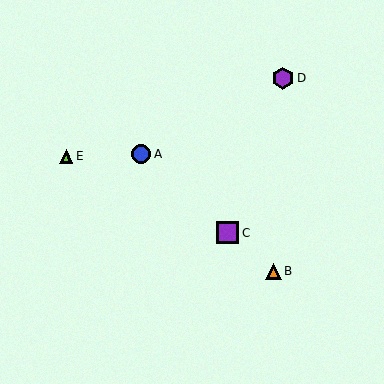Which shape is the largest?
The purple square (labeled C) is the largest.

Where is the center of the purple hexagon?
The center of the purple hexagon is at (283, 78).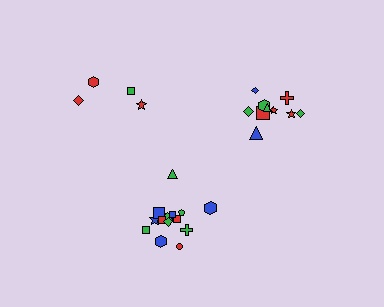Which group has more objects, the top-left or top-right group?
The top-right group.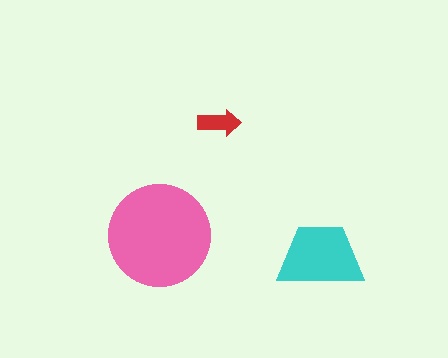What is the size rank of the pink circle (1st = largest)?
1st.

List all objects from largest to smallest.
The pink circle, the cyan trapezoid, the red arrow.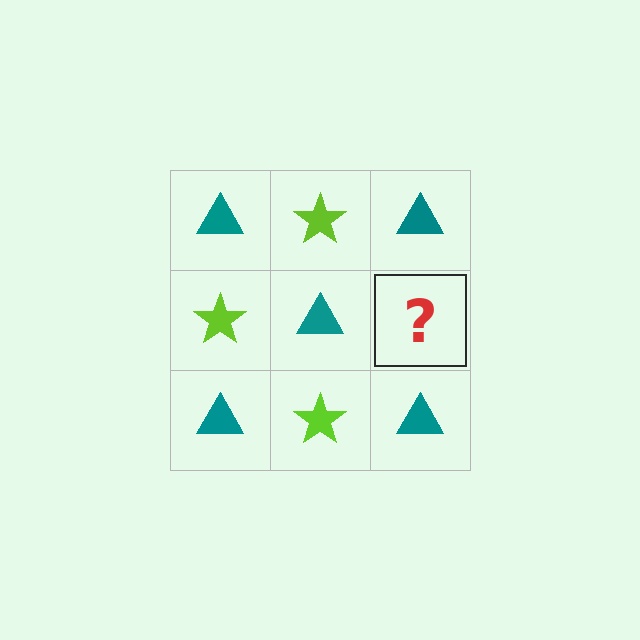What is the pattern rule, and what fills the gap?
The rule is that it alternates teal triangle and lime star in a checkerboard pattern. The gap should be filled with a lime star.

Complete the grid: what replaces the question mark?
The question mark should be replaced with a lime star.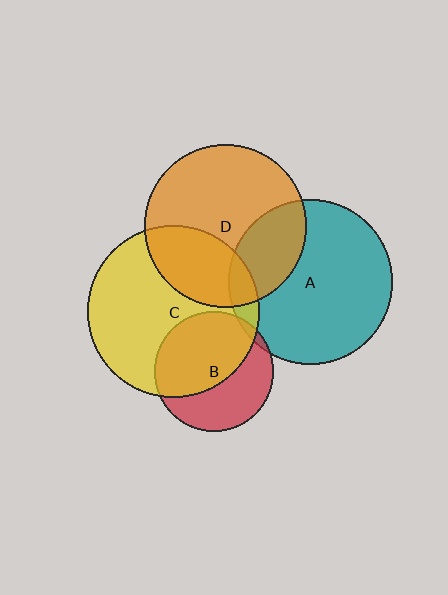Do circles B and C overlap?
Yes.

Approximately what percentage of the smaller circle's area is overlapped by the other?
Approximately 55%.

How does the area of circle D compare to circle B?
Approximately 1.9 times.